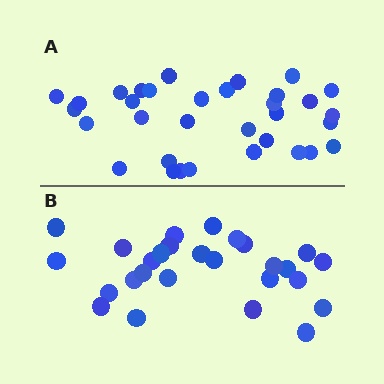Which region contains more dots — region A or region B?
Region A (the top region) has more dots.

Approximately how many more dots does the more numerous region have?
Region A has about 6 more dots than region B.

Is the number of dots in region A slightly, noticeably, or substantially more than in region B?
Region A has only slightly more — the two regions are fairly close. The ratio is roughly 1.2 to 1.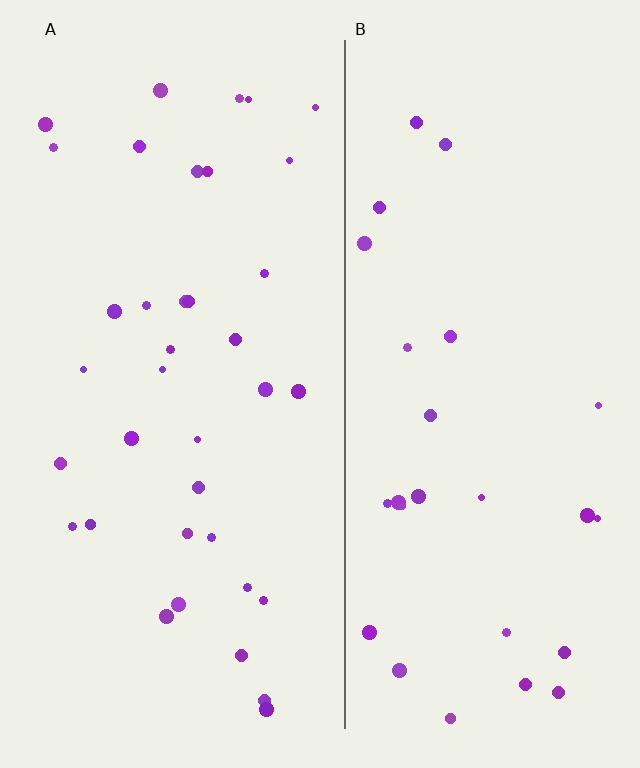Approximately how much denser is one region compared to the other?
Approximately 1.4× — region A over region B.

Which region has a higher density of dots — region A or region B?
A (the left).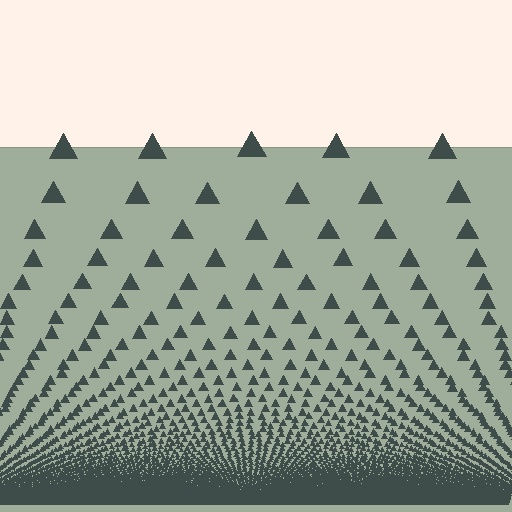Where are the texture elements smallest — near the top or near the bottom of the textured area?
Near the bottom.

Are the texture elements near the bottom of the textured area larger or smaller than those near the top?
Smaller. The gradient is inverted — elements near the bottom are smaller and denser.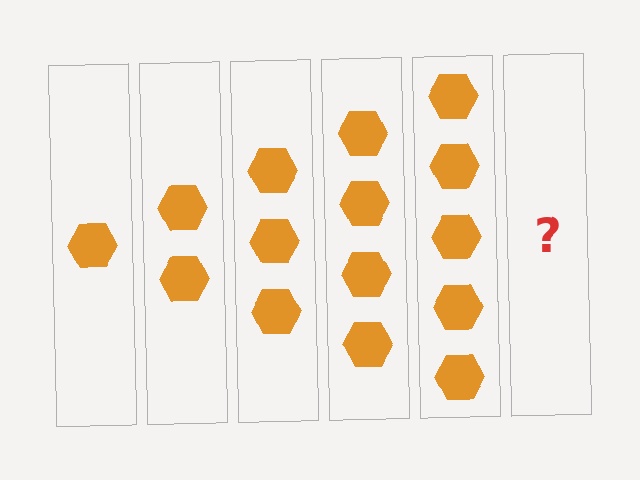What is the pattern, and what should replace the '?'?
The pattern is that each step adds one more hexagon. The '?' should be 6 hexagons.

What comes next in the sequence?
The next element should be 6 hexagons.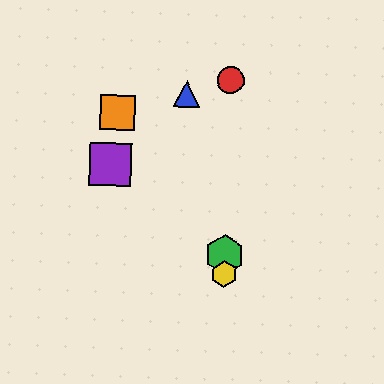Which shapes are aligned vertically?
The red circle, the green hexagon, the yellow hexagon are aligned vertically.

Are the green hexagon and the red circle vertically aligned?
Yes, both are at x≈225.